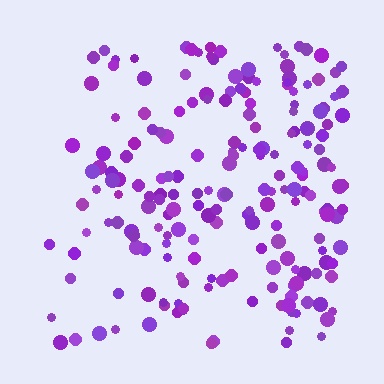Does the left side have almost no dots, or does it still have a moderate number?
Still a moderate number, just noticeably fewer than the right.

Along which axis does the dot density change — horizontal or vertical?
Horizontal.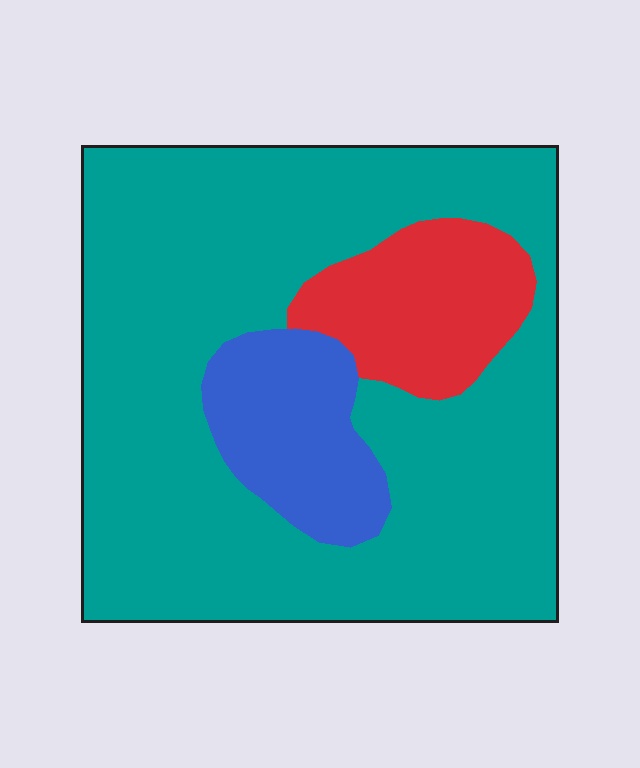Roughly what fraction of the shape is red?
Red covers about 15% of the shape.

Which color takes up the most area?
Teal, at roughly 75%.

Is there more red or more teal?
Teal.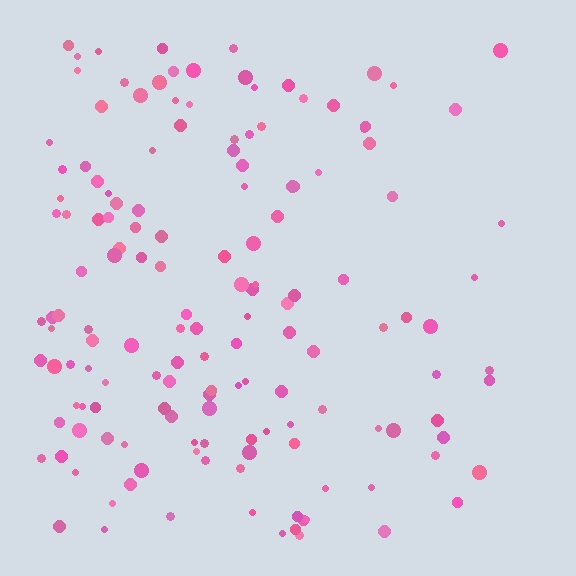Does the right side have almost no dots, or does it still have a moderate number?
Still a moderate number, just noticeably fewer than the left.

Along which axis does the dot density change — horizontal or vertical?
Horizontal.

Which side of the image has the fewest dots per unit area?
The right.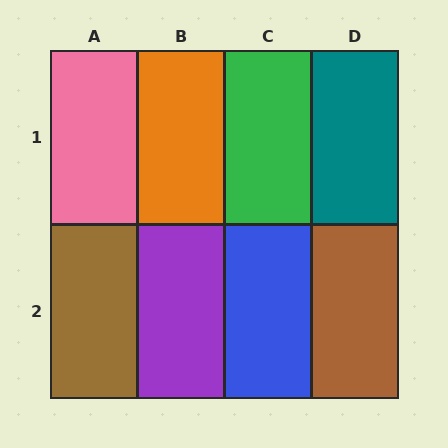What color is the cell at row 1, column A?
Pink.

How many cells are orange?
1 cell is orange.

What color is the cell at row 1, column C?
Green.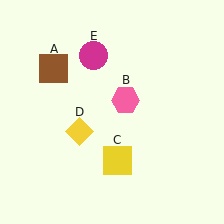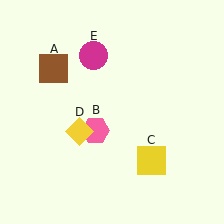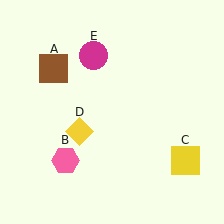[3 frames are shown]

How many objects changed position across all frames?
2 objects changed position: pink hexagon (object B), yellow square (object C).